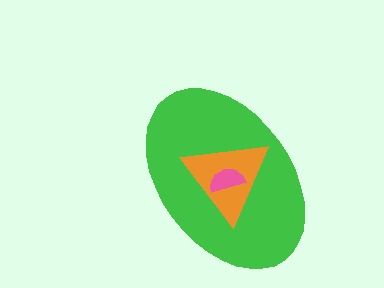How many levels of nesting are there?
3.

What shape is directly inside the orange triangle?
The pink semicircle.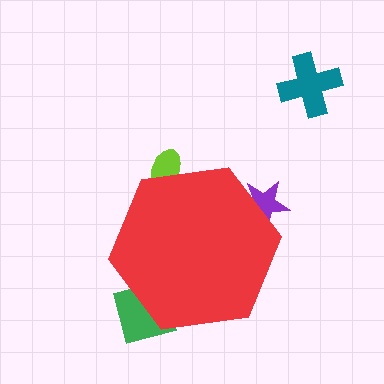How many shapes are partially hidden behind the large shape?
3 shapes are partially hidden.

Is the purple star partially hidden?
Yes, the purple star is partially hidden behind the red hexagon.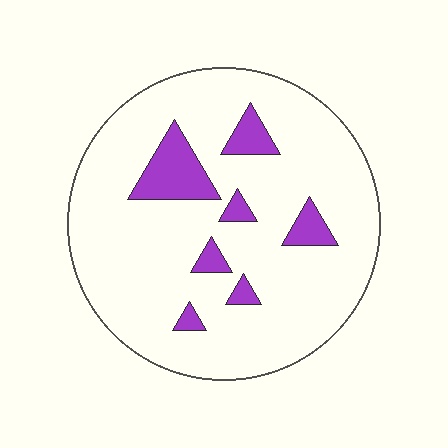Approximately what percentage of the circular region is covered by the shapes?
Approximately 10%.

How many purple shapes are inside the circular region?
7.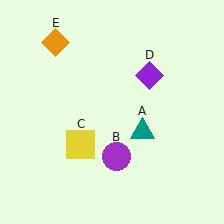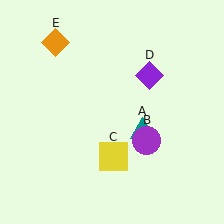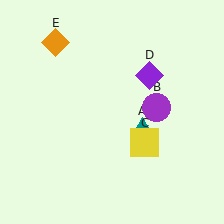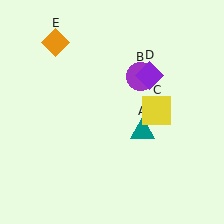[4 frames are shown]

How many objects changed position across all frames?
2 objects changed position: purple circle (object B), yellow square (object C).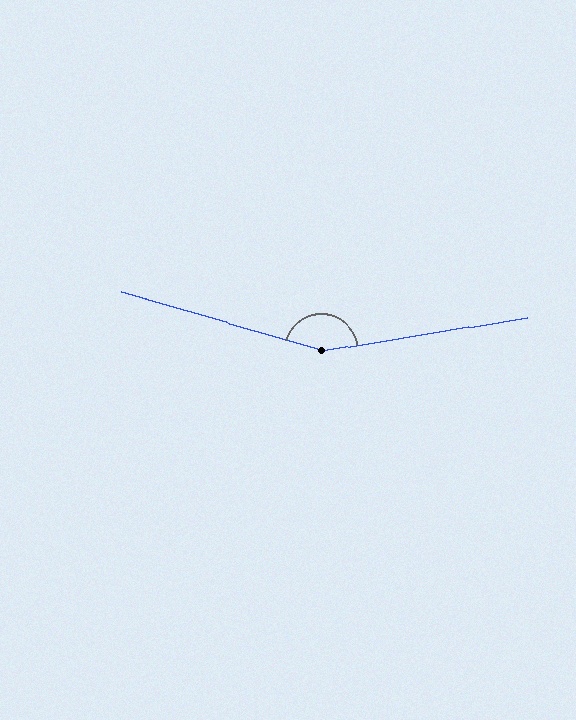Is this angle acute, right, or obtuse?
It is obtuse.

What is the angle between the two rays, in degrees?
Approximately 154 degrees.